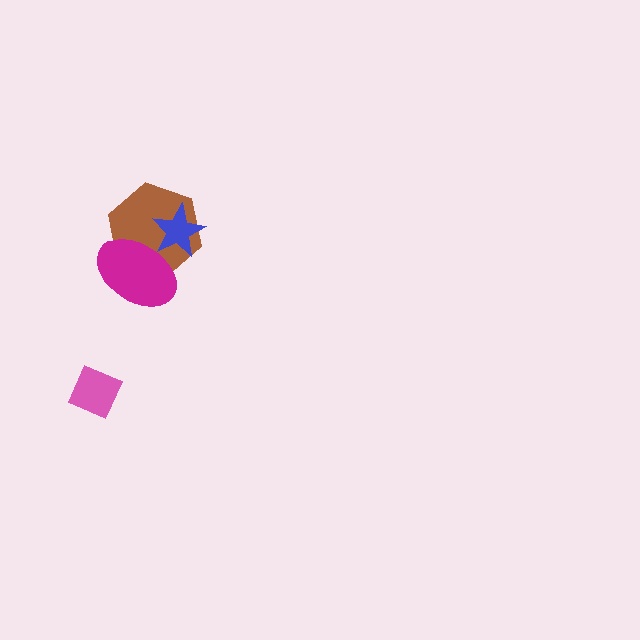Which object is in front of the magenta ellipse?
The blue star is in front of the magenta ellipse.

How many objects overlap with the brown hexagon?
2 objects overlap with the brown hexagon.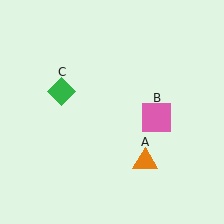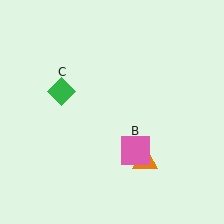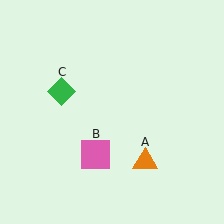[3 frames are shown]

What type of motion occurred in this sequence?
The pink square (object B) rotated clockwise around the center of the scene.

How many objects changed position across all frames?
1 object changed position: pink square (object B).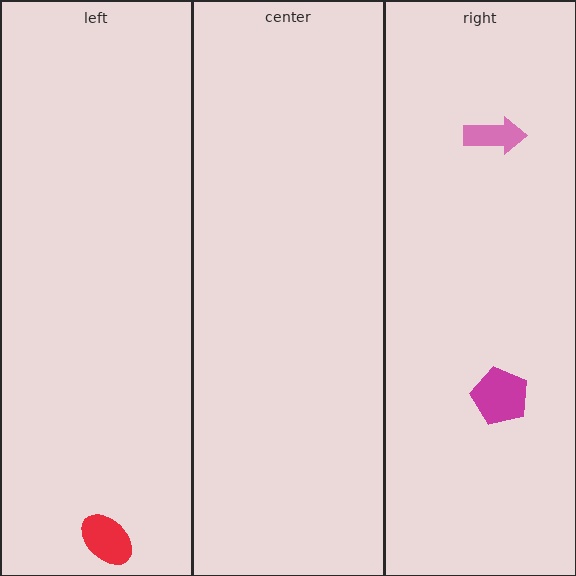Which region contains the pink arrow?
The right region.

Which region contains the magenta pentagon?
The right region.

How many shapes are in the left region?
1.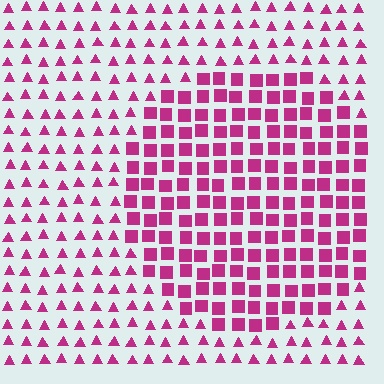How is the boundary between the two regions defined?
The boundary is defined by a change in element shape: squares inside vs. triangles outside. All elements share the same color and spacing.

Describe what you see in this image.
The image is filled with small magenta elements arranged in a uniform grid. A circle-shaped region contains squares, while the surrounding area contains triangles. The boundary is defined purely by the change in element shape.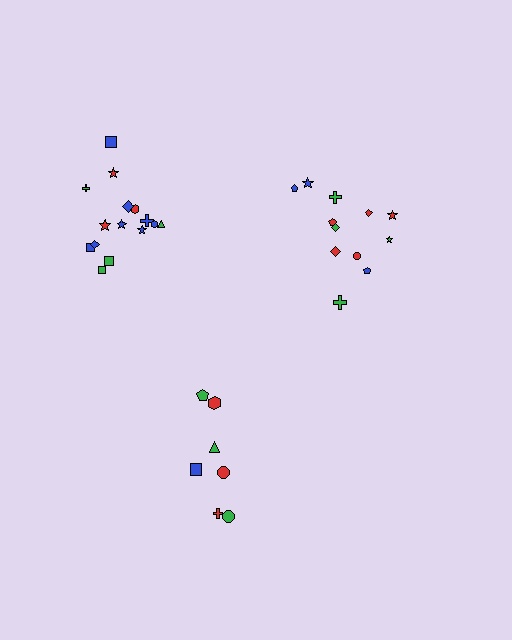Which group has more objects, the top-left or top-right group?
The top-left group.